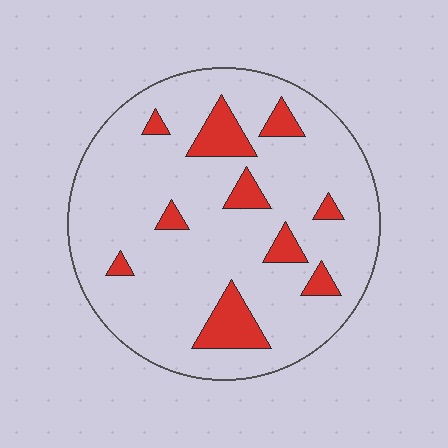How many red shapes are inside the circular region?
10.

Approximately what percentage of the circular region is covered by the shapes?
Approximately 15%.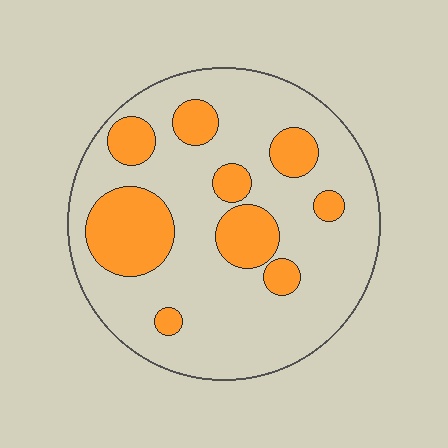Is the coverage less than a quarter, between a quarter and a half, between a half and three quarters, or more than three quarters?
Less than a quarter.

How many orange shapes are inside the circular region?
9.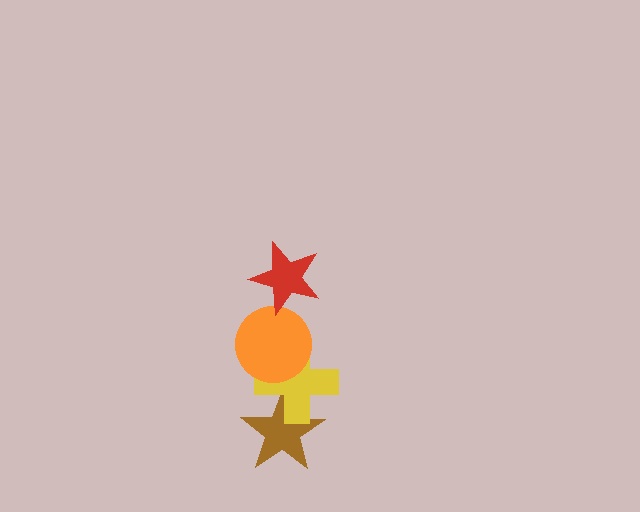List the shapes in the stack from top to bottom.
From top to bottom: the red star, the orange circle, the yellow cross, the brown star.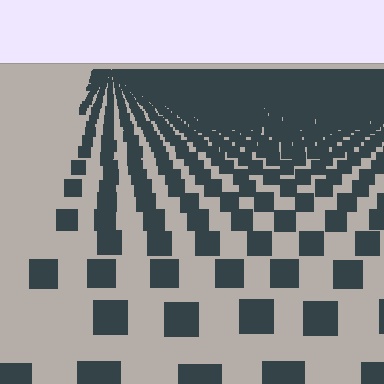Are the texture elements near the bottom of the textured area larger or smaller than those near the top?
Larger. Near the bottom, elements are closer to the viewer and appear at a bigger on-screen size.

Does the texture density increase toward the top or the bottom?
Density increases toward the top.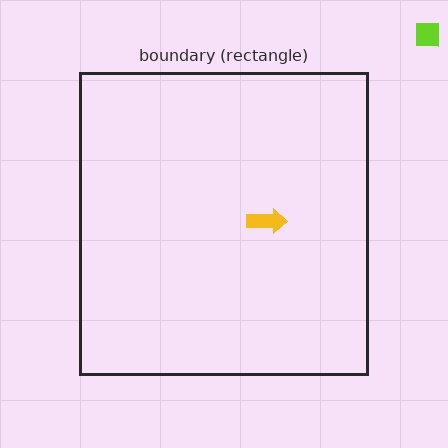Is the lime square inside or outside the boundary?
Outside.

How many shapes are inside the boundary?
1 inside, 1 outside.